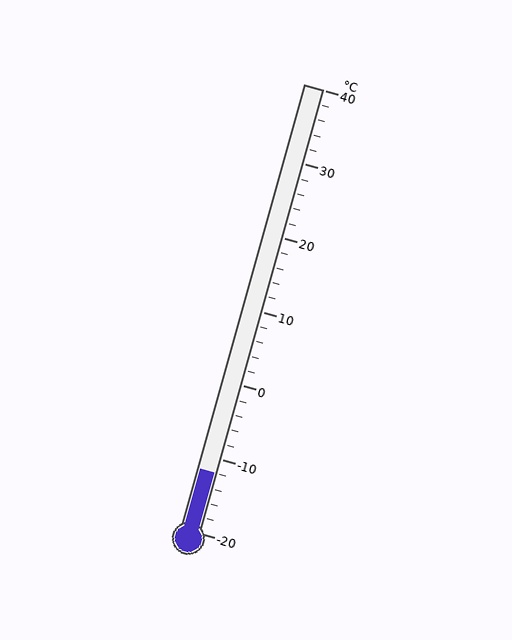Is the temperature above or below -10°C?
The temperature is below -10°C.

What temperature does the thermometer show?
The thermometer shows approximately -12°C.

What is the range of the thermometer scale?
The thermometer scale ranges from -20°C to 40°C.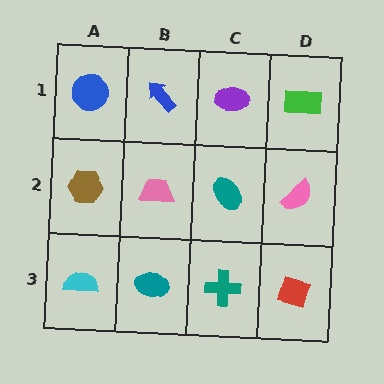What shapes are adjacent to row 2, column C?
A purple ellipse (row 1, column C), a teal cross (row 3, column C), a pink trapezoid (row 2, column B), a pink semicircle (row 2, column D).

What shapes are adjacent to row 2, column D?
A green rectangle (row 1, column D), a red diamond (row 3, column D), a teal ellipse (row 2, column C).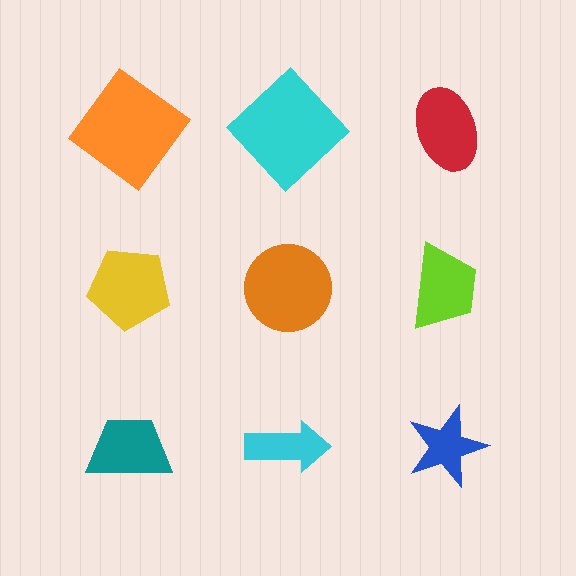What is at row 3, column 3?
A blue star.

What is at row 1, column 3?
A red ellipse.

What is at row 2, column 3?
A lime trapezoid.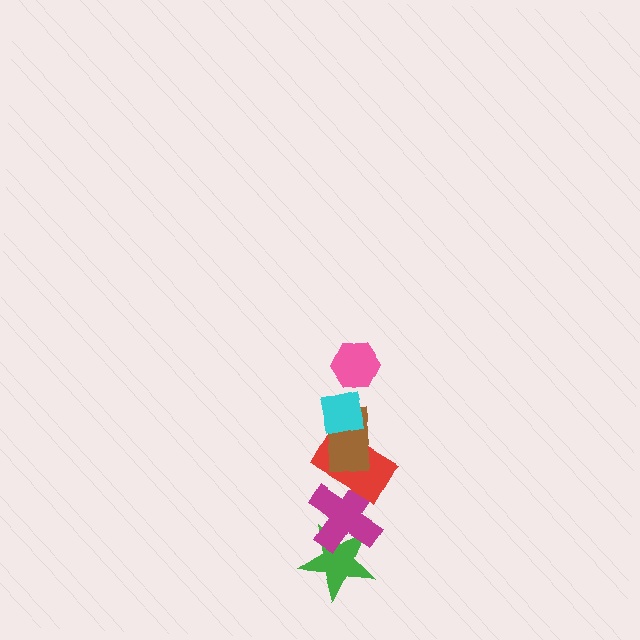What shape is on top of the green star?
The magenta cross is on top of the green star.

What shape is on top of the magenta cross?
The red rectangle is on top of the magenta cross.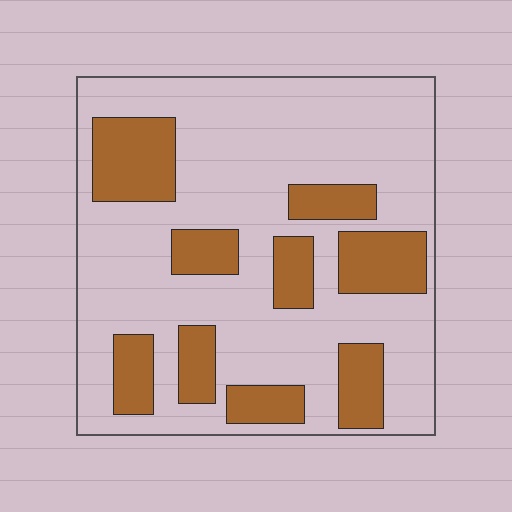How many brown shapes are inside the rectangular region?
9.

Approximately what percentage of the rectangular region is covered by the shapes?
Approximately 25%.